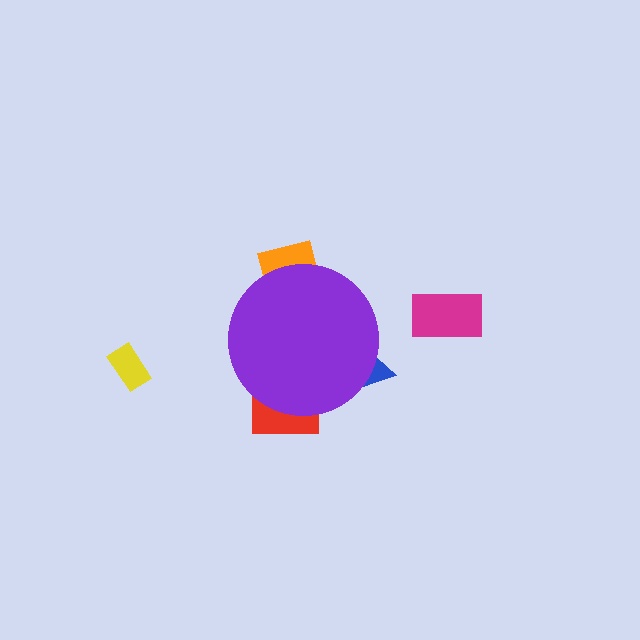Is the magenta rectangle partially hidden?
No, the magenta rectangle is fully visible.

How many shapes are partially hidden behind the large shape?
3 shapes are partially hidden.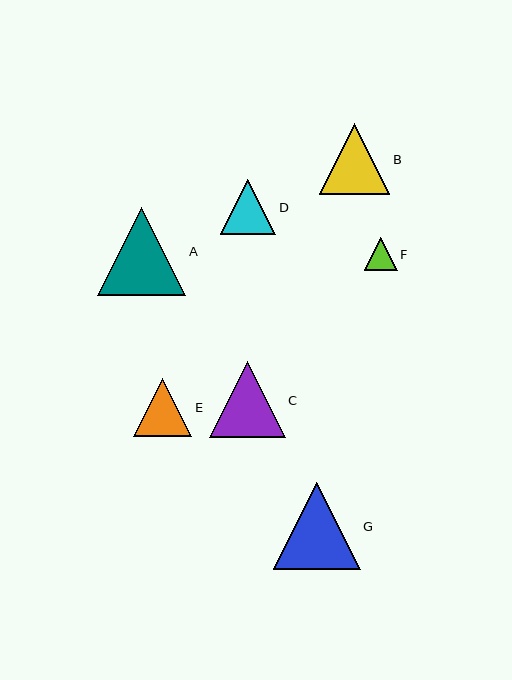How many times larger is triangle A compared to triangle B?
Triangle A is approximately 1.3 times the size of triangle B.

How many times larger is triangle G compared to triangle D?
Triangle G is approximately 1.6 times the size of triangle D.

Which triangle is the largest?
Triangle A is the largest with a size of approximately 88 pixels.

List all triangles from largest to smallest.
From largest to smallest: A, G, C, B, E, D, F.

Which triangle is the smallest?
Triangle F is the smallest with a size of approximately 33 pixels.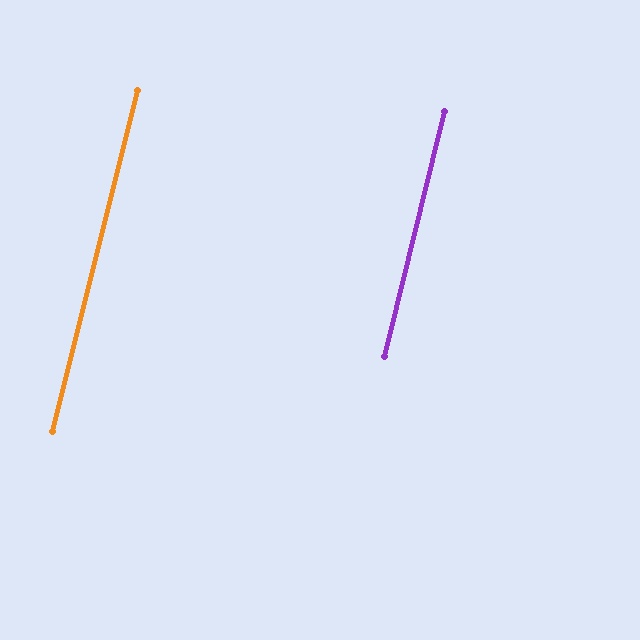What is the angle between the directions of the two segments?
Approximately 0 degrees.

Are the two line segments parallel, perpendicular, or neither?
Parallel — their directions differ by only 0.2°.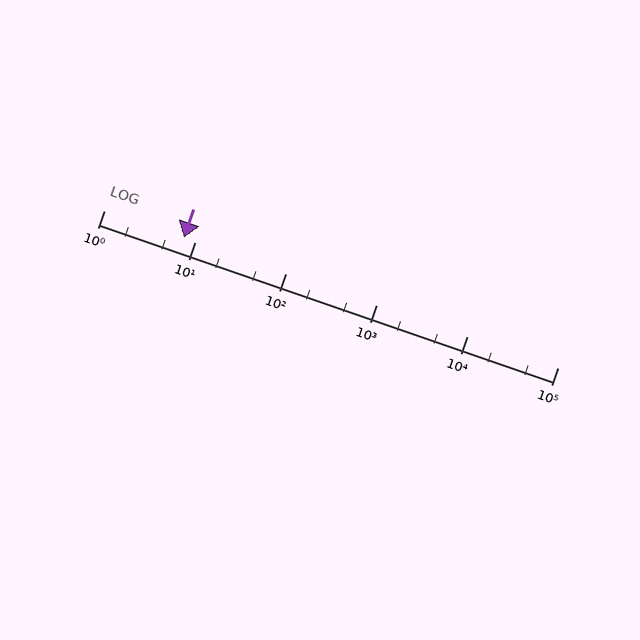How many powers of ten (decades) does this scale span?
The scale spans 5 decades, from 1 to 100000.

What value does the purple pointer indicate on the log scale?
The pointer indicates approximately 7.5.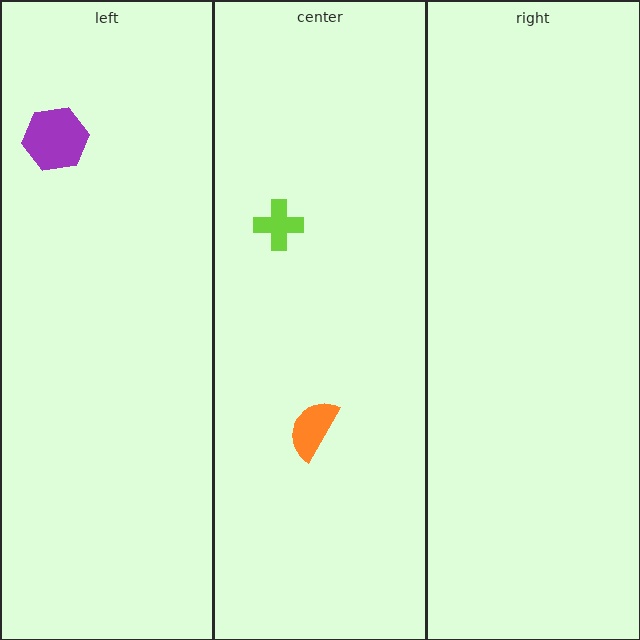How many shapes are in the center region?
2.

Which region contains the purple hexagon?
The left region.